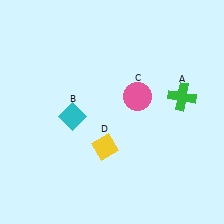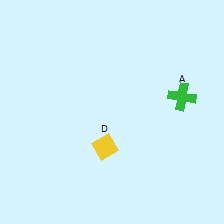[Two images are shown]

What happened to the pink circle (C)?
The pink circle (C) was removed in Image 2. It was in the top-right area of Image 1.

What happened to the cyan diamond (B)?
The cyan diamond (B) was removed in Image 2. It was in the bottom-left area of Image 1.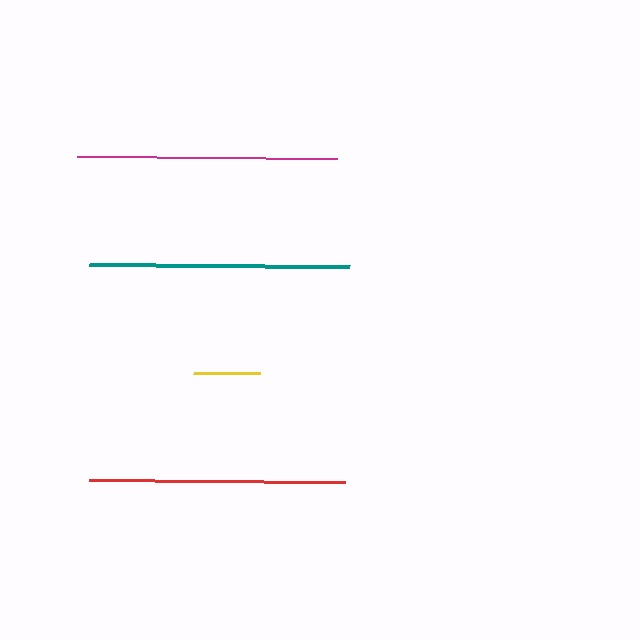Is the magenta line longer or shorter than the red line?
The magenta line is longer than the red line.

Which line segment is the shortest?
The yellow line is the shortest at approximately 65 pixels.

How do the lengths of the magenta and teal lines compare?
The magenta and teal lines are approximately the same length.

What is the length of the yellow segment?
The yellow segment is approximately 65 pixels long.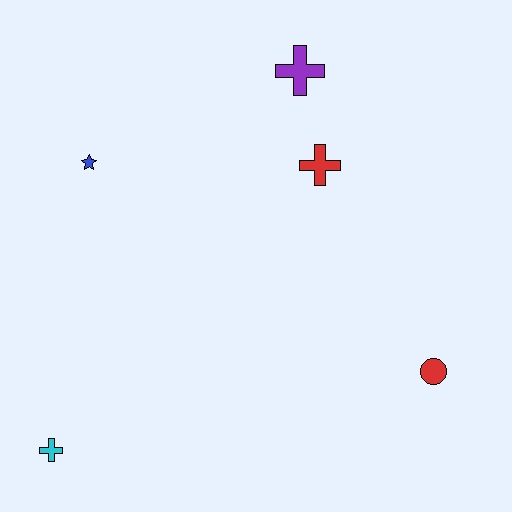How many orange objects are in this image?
There are no orange objects.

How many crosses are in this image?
There are 3 crosses.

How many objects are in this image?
There are 5 objects.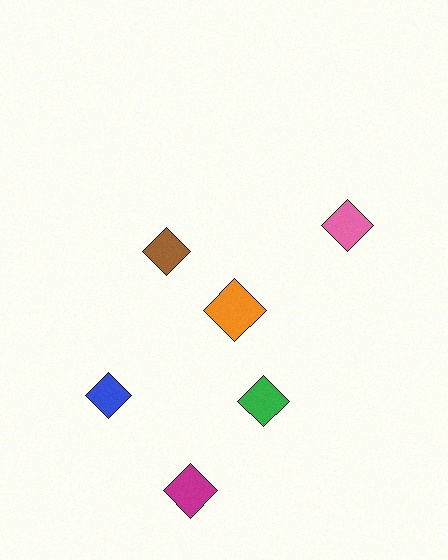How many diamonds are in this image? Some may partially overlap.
There are 6 diamonds.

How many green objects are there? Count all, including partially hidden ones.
There is 1 green object.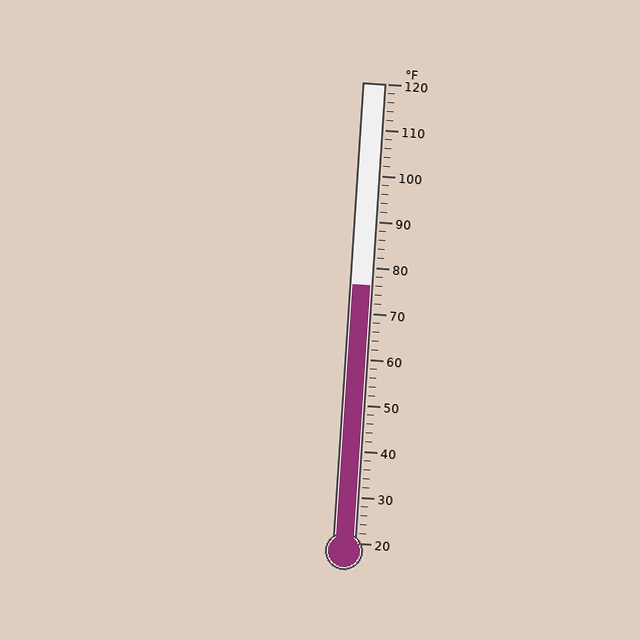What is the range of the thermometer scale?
The thermometer scale ranges from 20°F to 120°F.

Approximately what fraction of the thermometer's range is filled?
The thermometer is filled to approximately 55% of its range.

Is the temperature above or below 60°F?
The temperature is above 60°F.